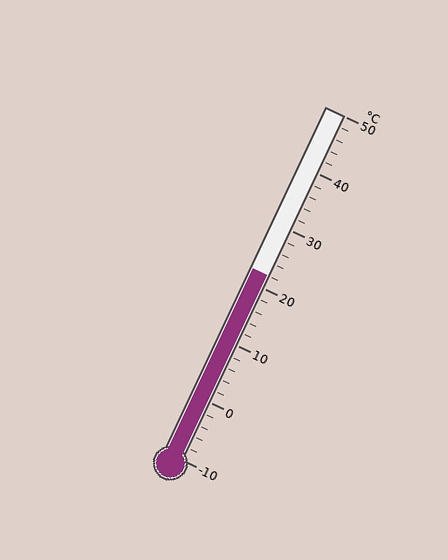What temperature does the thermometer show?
The thermometer shows approximately 22°C.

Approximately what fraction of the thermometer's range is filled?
The thermometer is filled to approximately 55% of its range.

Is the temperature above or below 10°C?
The temperature is above 10°C.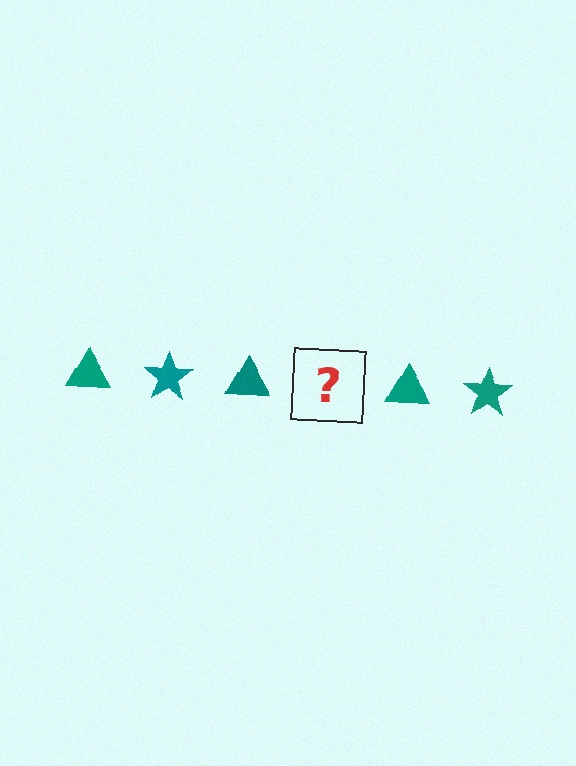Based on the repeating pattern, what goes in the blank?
The blank should be a teal star.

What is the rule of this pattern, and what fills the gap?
The rule is that the pattern cycles through triangle, star shapes in teal. The gap should be filled with a teal star.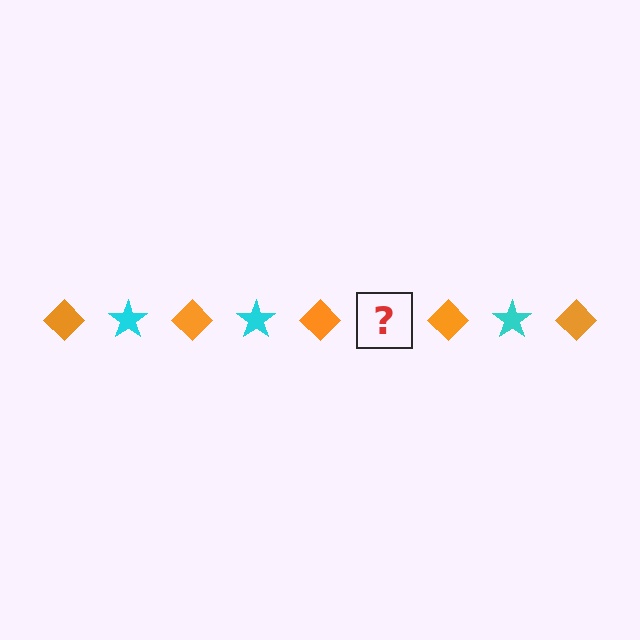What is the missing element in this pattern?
The missing element is a cyan star.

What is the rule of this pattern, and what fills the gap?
The rule is that the pattern alternates between orange diamond and cyan star. The gap should be filled with a cyan star.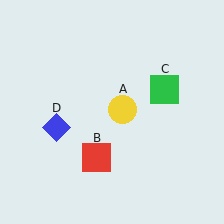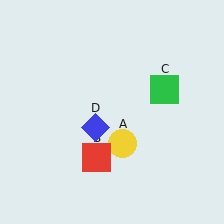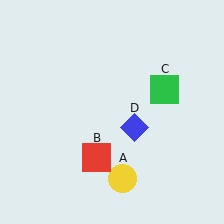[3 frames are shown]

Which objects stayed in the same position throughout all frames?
Red square (object B) and green square (object C) remained stationary.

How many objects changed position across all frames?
2 objects changed position: yellow circle (object A), blue diamond (object D).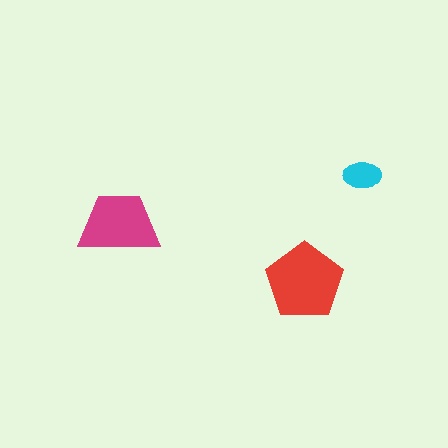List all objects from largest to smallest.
The red pentagon, the magenta trapezoid, the cyan ellipse.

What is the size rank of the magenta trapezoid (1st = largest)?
2nd.